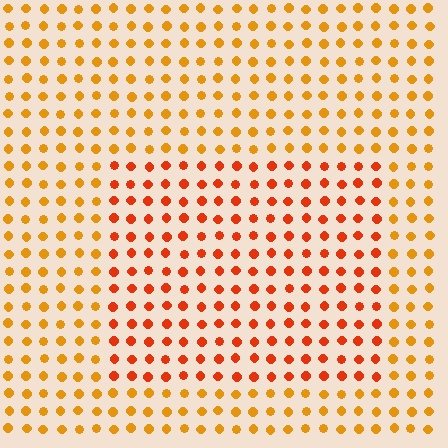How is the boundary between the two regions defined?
The boundary is defined purely by a slight shift in hue (about 27 degrees). Spacing, size, and orientation are identical on both sides.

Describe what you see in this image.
The image is filled with small orange elements in a uniform arrangement. A rectangle-shaped region is visible where the elements are tinted to a slightly different hue, forming a subtle color boundary.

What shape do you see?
I see a rectangle.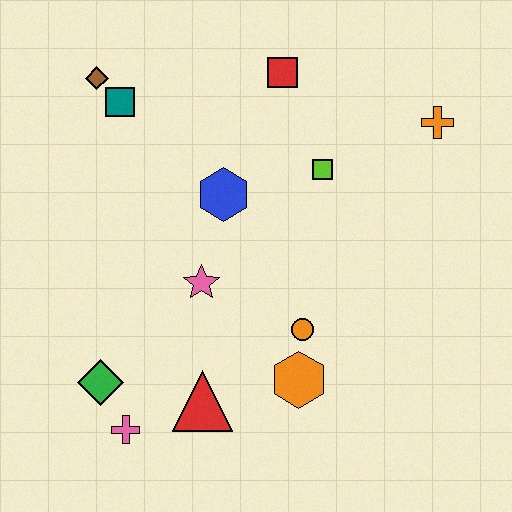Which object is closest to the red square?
The lime square is closest to the red square.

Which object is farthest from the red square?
The pink cross is farthest from the red square.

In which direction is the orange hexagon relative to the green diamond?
The orange hexagon is to the right of the green diamond.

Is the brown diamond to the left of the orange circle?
Yes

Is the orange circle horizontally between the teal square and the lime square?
Yes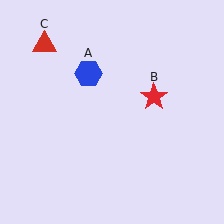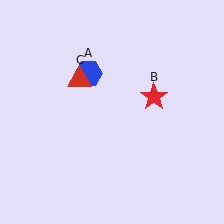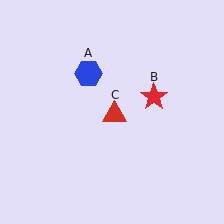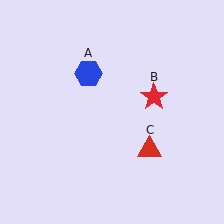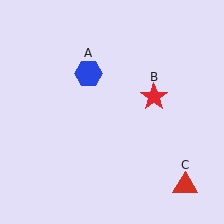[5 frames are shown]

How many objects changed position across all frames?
1 object changed position: red triangle (object C).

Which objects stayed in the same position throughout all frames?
Blue hexagon (object A) and red star (object B) remained stationary.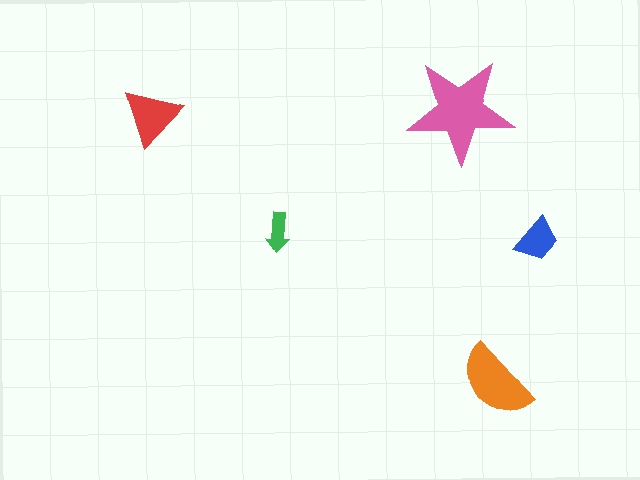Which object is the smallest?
The green arrow.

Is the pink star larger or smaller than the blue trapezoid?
Larger.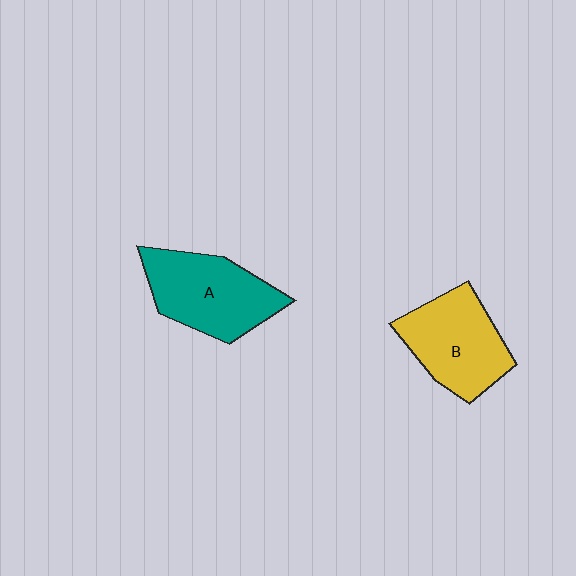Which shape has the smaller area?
Shape B (yellow).